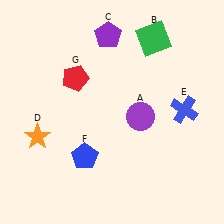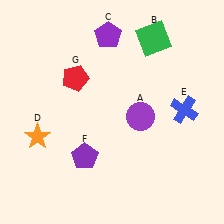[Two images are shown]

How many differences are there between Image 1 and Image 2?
There is 1 difference between the two images.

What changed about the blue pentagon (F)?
In Image 1, F is blue. In Image 2, it changed to purple.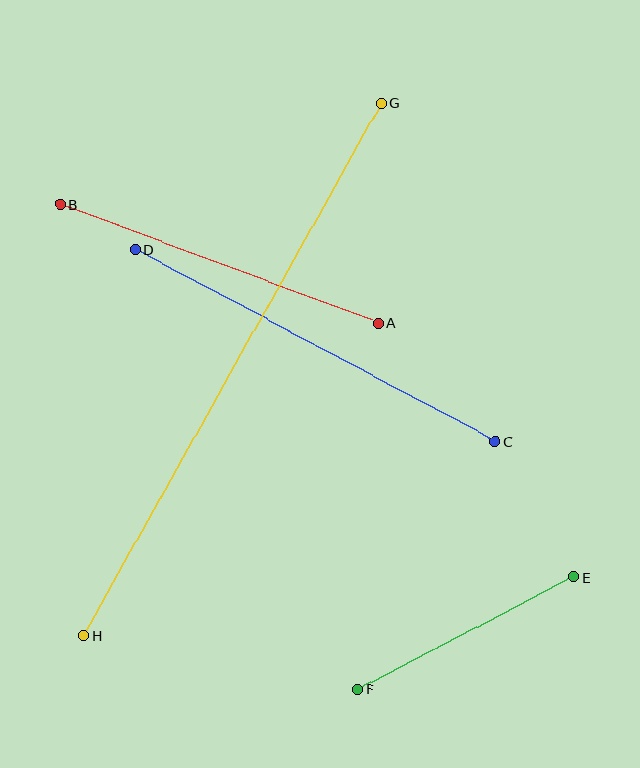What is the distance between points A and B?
The distance is approximately 340 pixels.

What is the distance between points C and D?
The distance is approximately 408 pixels.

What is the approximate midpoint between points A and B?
The midpoint is at approximately (219, 263) pixels.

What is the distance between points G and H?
The distance is approximately 610 pixels.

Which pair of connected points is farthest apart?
Points G and H are farthest apart.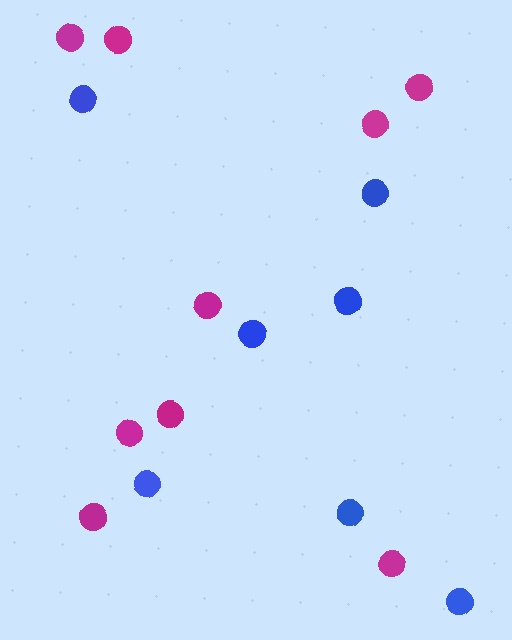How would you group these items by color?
There are 2 groups: one group of magenta circles (9) and one group of blue circles (7).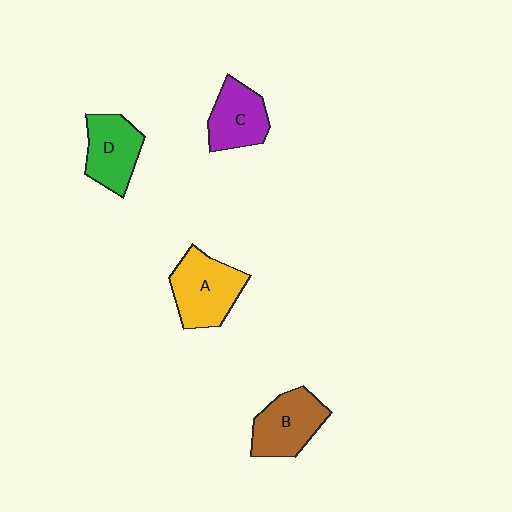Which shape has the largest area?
Shape A (yellow).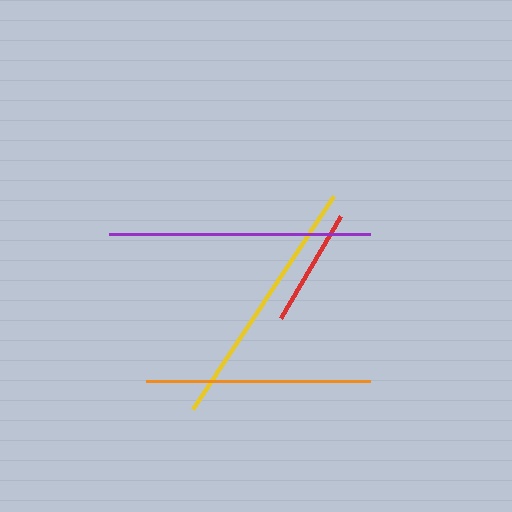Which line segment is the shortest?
The red line is the shortest at approximately 119 pixels.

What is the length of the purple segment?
The purple segment is approximately 261 pixels long.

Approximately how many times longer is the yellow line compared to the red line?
The yellow line is approximately 2.2 times the length of the red line.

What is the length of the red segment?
The red segment is approximately 119 pixels long.